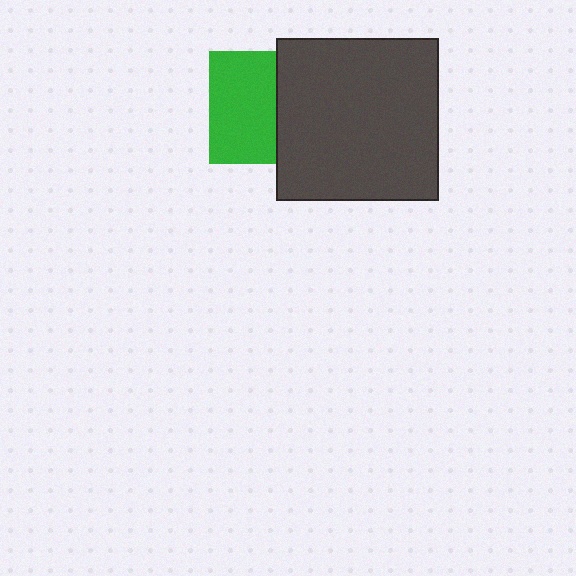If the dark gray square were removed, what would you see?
You would see the complete green square.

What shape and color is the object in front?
The object in front is a dark gray square.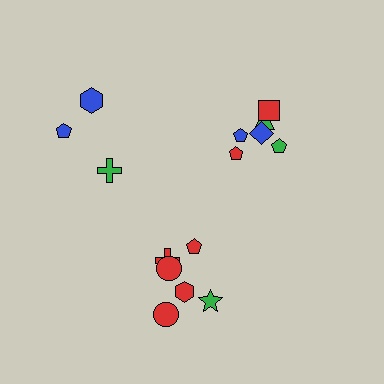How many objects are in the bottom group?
There are 6 objects.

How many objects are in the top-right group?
There are 6 objects.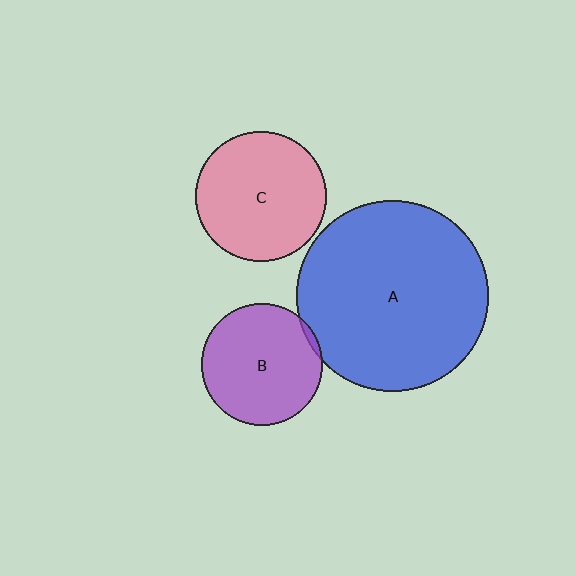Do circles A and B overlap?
Yes.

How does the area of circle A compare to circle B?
Approximately 2.5 times.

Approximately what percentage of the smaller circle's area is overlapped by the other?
Approximately 5%.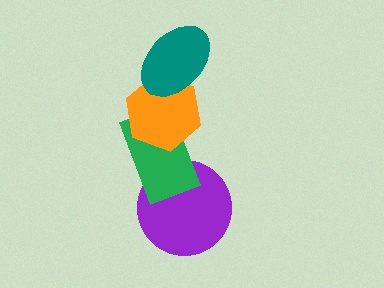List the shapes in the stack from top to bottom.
From top to bottom: the teal ellipse, the orange hexagon, the green rectangle, the purple circle.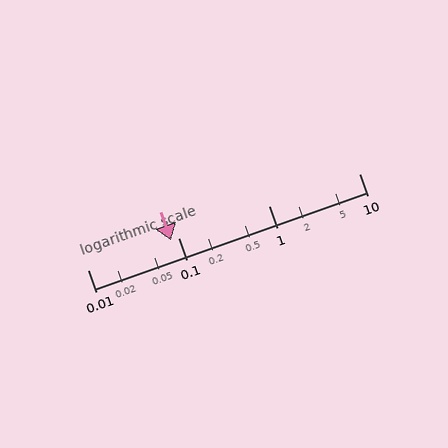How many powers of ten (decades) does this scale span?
The scale spans 3 decades, from 0.01 to 10.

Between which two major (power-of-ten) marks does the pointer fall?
The pointer is between 0.01 and 0.1.